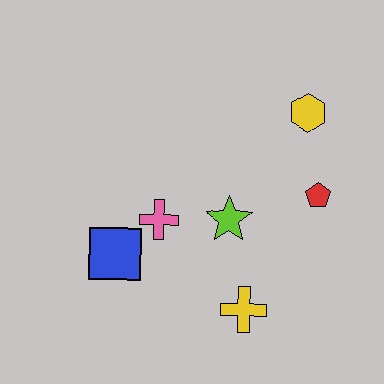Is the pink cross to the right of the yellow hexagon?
No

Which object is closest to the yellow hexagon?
The red pentagon is closest to the yellow hexagon.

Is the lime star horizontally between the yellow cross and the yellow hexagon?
No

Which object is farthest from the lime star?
The yellow hexagon is farthest from the lime star.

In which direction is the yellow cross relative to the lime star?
The yellow cross is below the lime star.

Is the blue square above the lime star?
No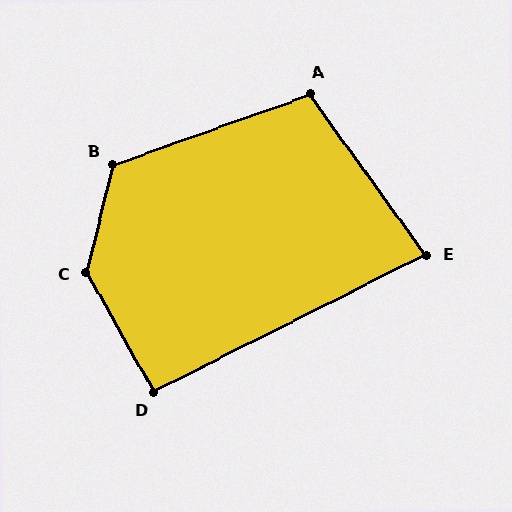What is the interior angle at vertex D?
Approximately 93 degrees (approximately right).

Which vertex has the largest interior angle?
C, at approximately 137 degrees.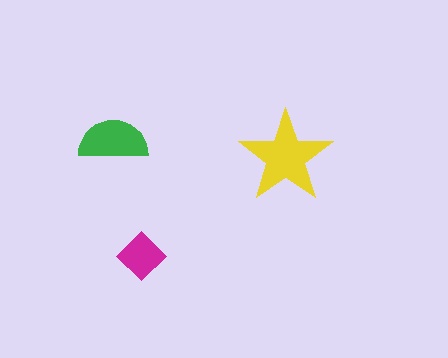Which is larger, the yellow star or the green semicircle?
The yellow star.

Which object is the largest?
The yellow star.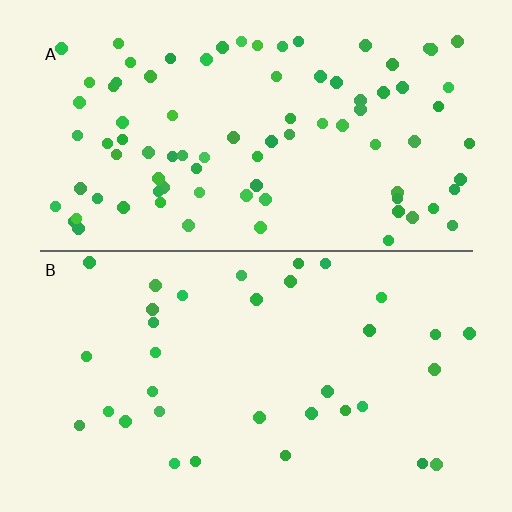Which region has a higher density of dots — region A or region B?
A (the top).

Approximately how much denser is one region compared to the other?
Approximately 2.5× — region A over region B.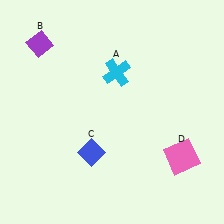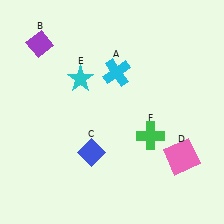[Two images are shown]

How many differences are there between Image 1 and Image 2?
There are 2 differences between the two images.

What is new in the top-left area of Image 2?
A cyan star (E) was added in the top-left area of Image 2.